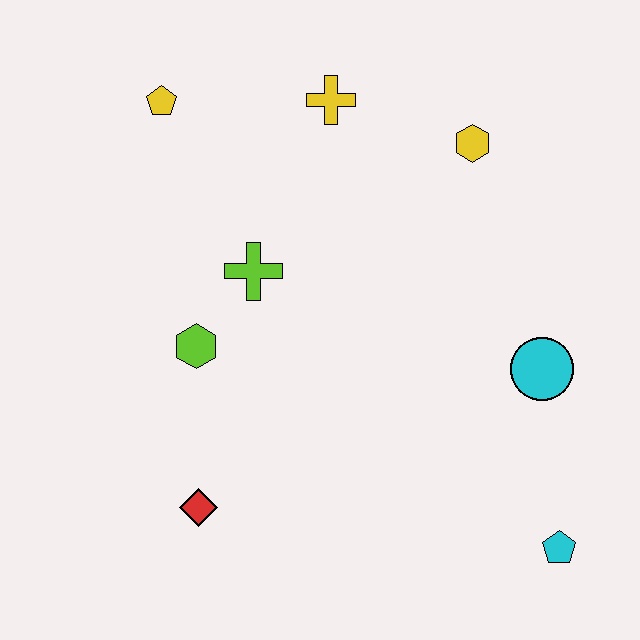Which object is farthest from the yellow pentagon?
The cyan pentagon is farthest from the yellow pentagon.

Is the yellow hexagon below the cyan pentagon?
No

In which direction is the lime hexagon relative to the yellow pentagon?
The lime hexagon is below the yellow pentagon.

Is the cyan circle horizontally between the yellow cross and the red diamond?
No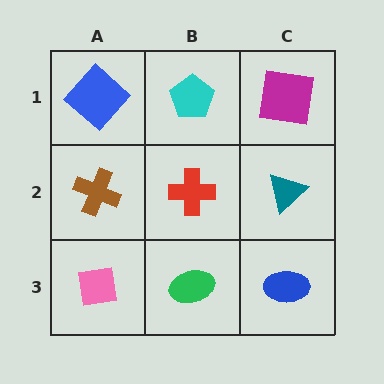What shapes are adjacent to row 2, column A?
A blue diamond (row 1, column A), a pink square (row 3, column A), a red cross (row 2, column B).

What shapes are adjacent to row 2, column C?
A magenta square (row 1, column C), a blue ellipse (row 3, column C), a red cross (row 2, column B).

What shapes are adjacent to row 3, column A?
A brown cross (row 2, column A), a green ellipse (row 3, column B).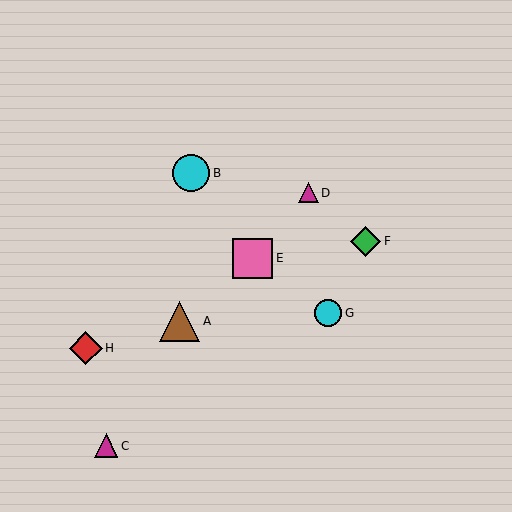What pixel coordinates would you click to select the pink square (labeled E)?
Click at (253, 258) to select the pink square E.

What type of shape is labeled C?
Shape C is a magenta triangle.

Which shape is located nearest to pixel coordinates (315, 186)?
The magenta triangle (labeled D) at (308, 193) is nearest to that location.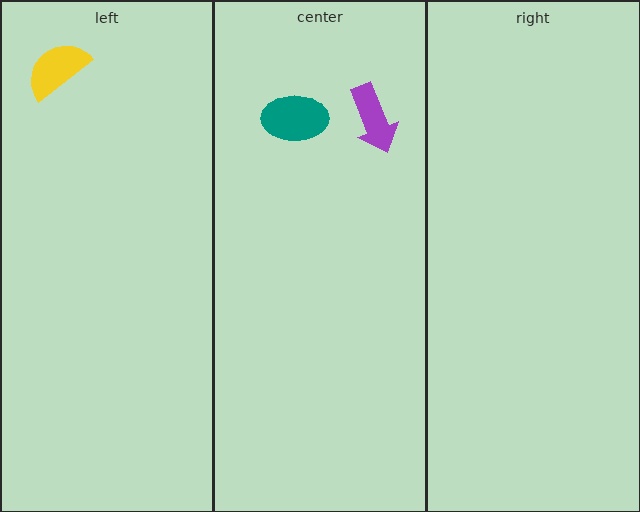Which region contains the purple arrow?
The center region.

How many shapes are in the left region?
1.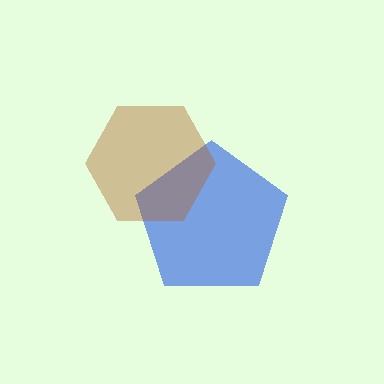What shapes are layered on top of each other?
The layered shapes are: a blue pentagon, a brown hexagon.